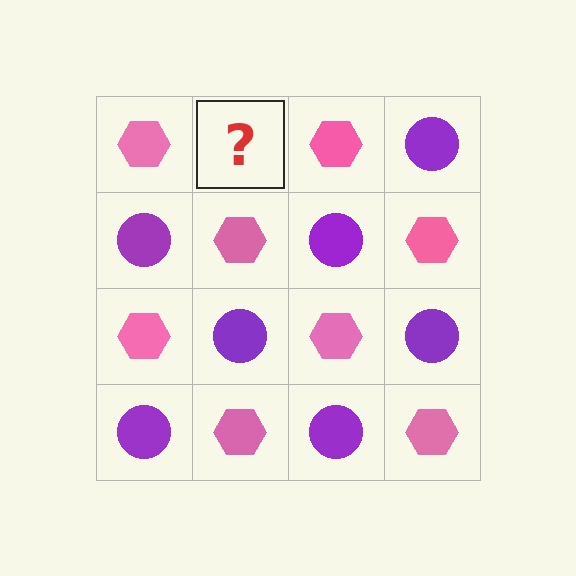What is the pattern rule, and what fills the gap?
The rule is that it alternates pink hexagon and purple circle in a checkerboard pattern. The gap should be filled with a purple circle.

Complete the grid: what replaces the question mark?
The question mark should be replaced with a purple circle.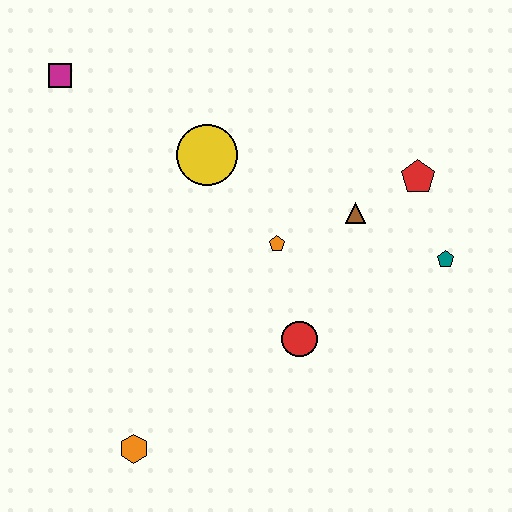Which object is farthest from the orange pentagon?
The magenta square is farthest from the orange pentagon.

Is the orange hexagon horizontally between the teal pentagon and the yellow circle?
No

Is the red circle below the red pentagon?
Yes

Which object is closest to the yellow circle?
The orange pentagon is closest to the yellow circle.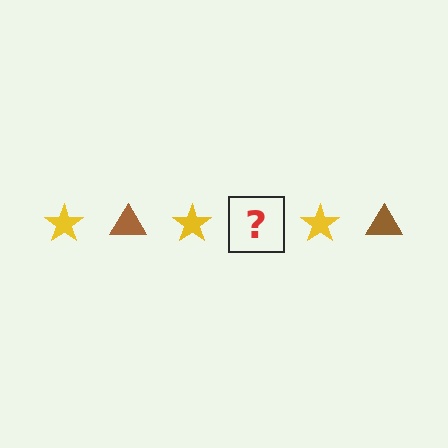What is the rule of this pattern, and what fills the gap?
The rule is that the pattern alternates between yellow star and brown triangle. The gap should be filled with a brown triangle.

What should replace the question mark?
The question mark should be replaced with a brown triangle.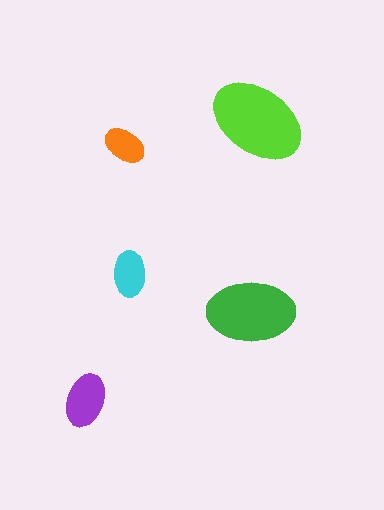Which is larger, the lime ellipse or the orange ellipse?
The lime one.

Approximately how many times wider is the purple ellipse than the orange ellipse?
About 1.5 times wider.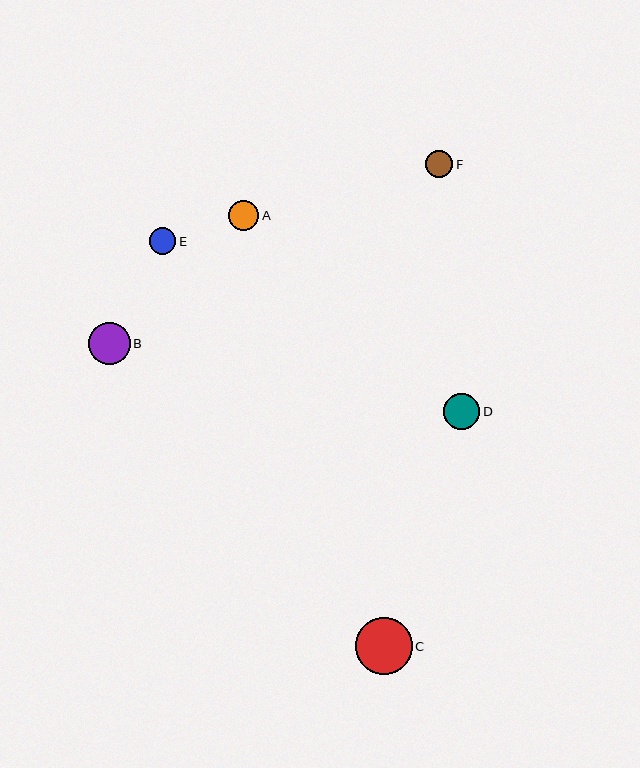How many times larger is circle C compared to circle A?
Circle C is approximately 1.9 times the size of circle A.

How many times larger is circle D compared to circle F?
Circle D is approximately 1.3 times the size of circle F.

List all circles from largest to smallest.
From largest to smallest: C, B, D, A, F, E.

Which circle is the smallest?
Circle E is the smallest with a size of approximately 26 pixels.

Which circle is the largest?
Circle C is the largest with a size of approximately 57 pixels.